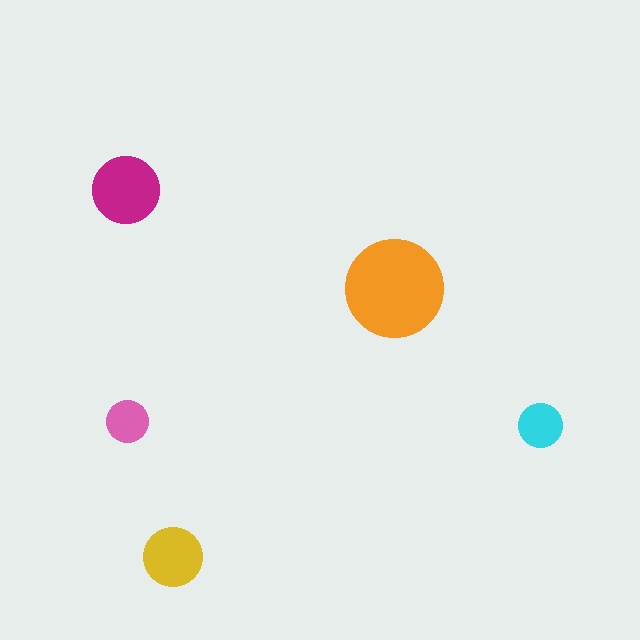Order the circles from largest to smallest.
the orange one, the magenta one, the yellow one, the cyan one, the pink one.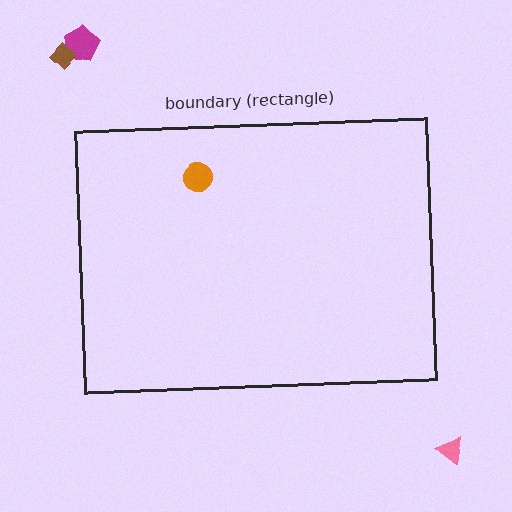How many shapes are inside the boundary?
1 inside, 3 outside.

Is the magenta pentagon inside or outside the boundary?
Outside.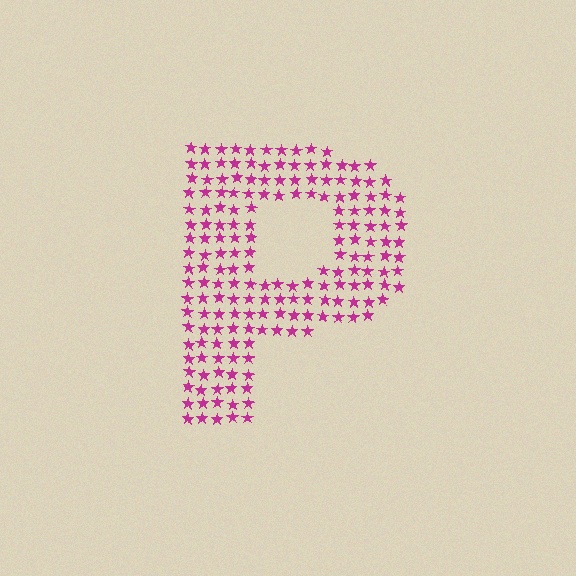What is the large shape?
The large shape is the letter P.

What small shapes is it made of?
It is made of small stars.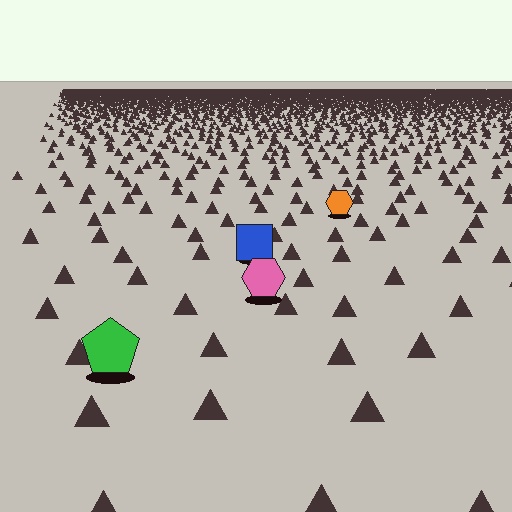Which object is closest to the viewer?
The green pentagon is closest. The texture marks near it are larger and more spread out.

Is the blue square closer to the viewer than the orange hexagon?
Yes. The blue square is closer — you can tell from the texture gradient: the ground texture is coarser near it.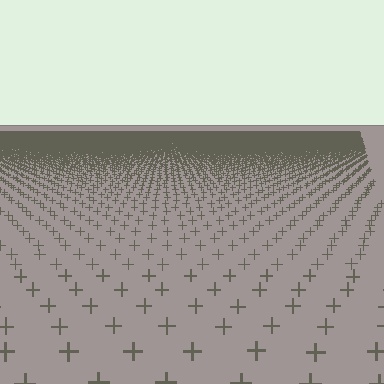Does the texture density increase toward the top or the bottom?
Density increases toward the top.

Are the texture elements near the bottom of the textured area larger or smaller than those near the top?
Larger. Near the bottom, elements are closer to the viewer and appear at a bigger on-screen size.